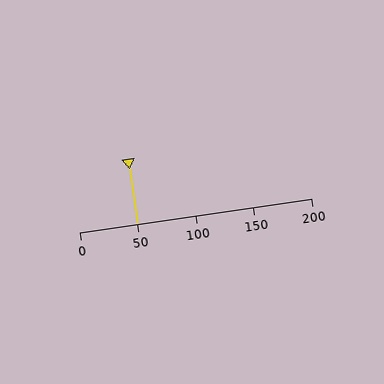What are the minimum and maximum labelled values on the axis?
The axis runs from 0 to 200.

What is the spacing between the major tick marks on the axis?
The major ticks are spaced 50 apart.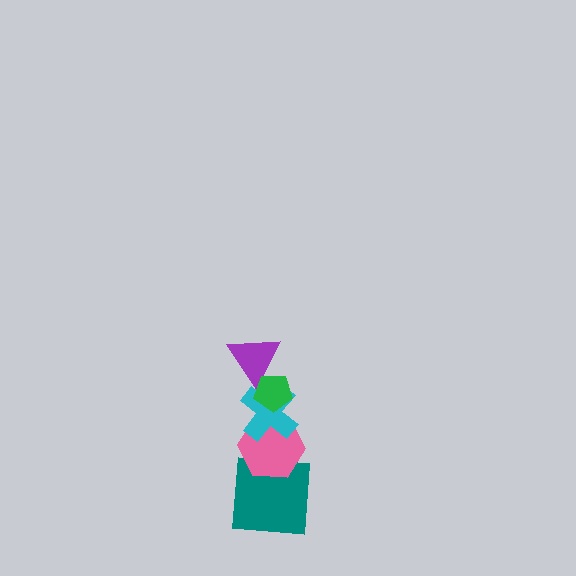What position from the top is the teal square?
The teal square is 5th from the top.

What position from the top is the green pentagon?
The green pentagon is 1st from the top.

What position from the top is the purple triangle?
The purple triangle is 2nd from the top.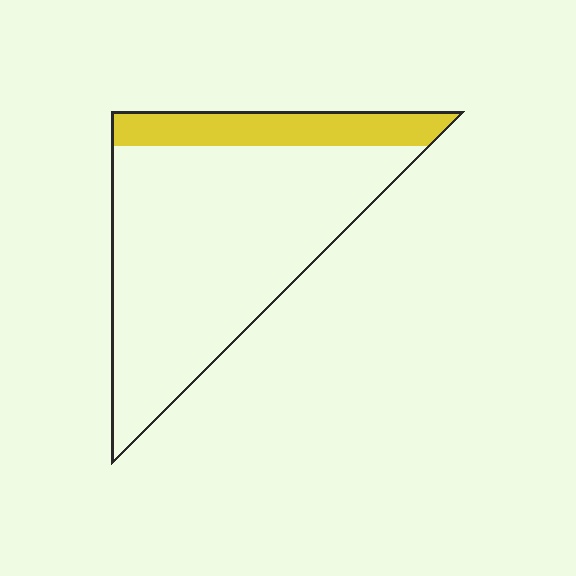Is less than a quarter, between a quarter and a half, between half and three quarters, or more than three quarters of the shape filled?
Less than a quarter.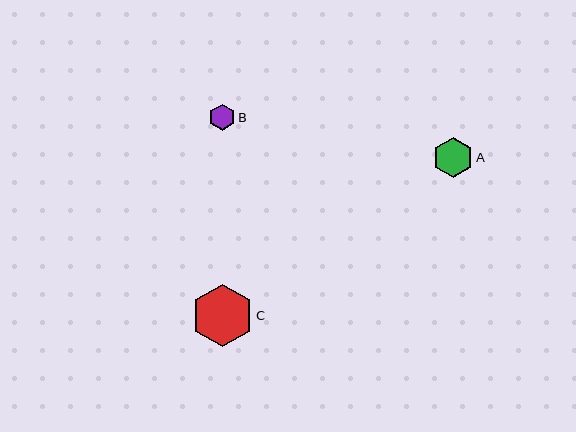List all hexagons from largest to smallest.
From largest to smallest: C, A, B.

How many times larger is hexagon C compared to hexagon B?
Hexagon C is approximately 2.4 times the size of hexagon B.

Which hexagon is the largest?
Hexagon C is the largest with a size of approximately 62 pixels.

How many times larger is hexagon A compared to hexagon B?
Hexagon A is approximately 1.5 times the size of hexagon B.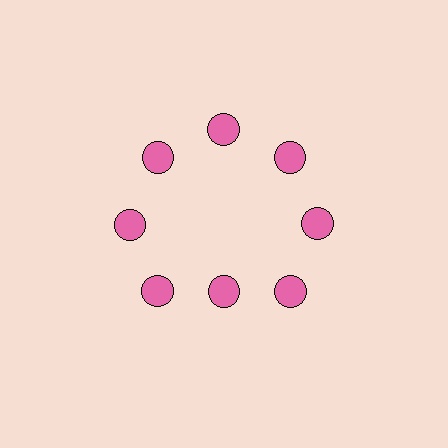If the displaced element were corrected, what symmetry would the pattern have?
It would have 8-fold rotational symmetry — the pattern would map onto itself every 45 degrees.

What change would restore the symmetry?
The symmetry would be restored by moving it outward, back onto the ring so that all 8 circles sit at equal angles and equal distance from the center.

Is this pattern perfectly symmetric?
No. The 8 pink circles are arranged in a ring, but one element near the 6 o'clock position is pulled inward toward the center, breaking the 8-fold rotational symmetry.